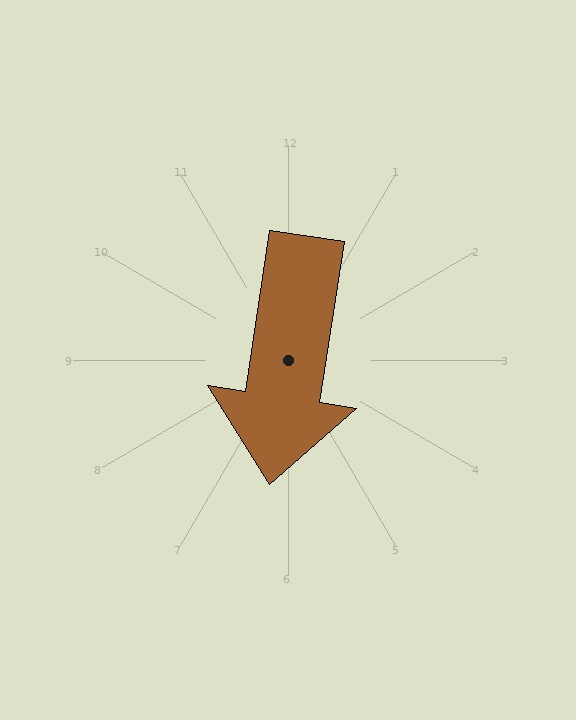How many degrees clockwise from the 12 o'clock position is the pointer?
Approximately 189 degrees.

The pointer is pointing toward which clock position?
Roughly 6 o'clock.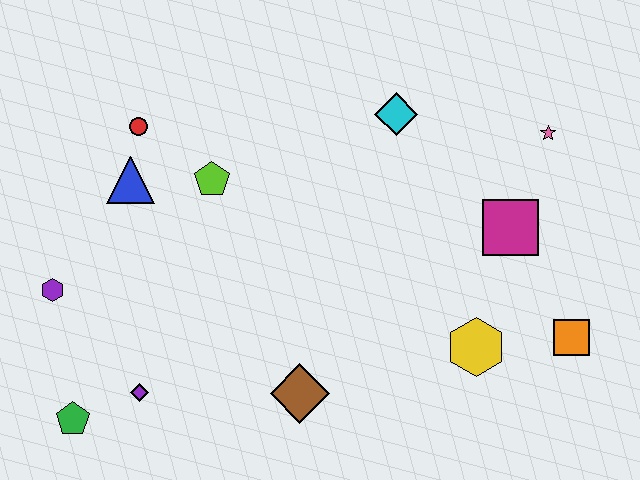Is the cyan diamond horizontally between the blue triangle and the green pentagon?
No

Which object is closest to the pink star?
The magenta square is closest to the pink star.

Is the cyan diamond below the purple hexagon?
No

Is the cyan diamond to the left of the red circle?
No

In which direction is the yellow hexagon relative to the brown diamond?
The yellow hexagon is to the right of the brown diamond.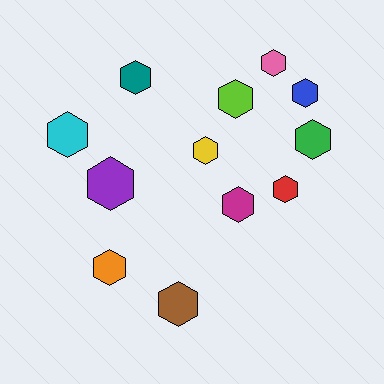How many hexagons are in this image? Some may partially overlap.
There are 12 hexagons.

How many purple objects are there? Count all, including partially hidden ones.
There is 1 purple object.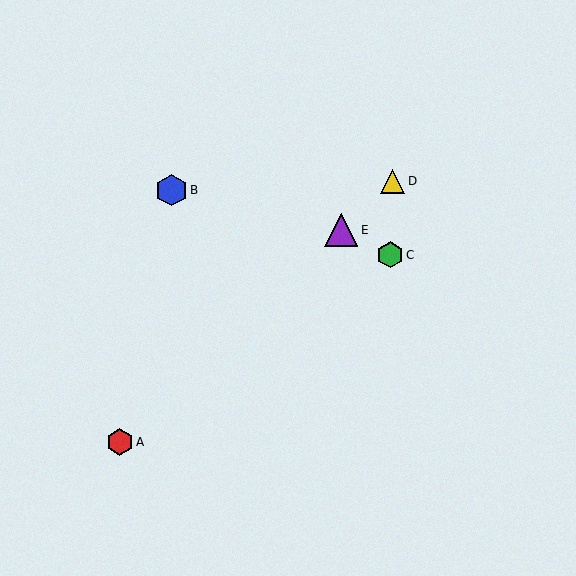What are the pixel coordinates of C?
Object C is at (390, 255).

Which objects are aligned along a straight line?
Objects A, D, E are aligned along a straight line.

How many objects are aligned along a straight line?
3 objects (A, D, E) are aligned along a straight line.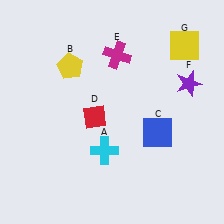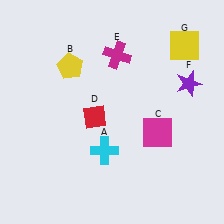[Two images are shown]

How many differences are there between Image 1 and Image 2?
There is 1 difference between the two images.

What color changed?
The square (C) changed from blue in Image 1 to magenta in Image 2.